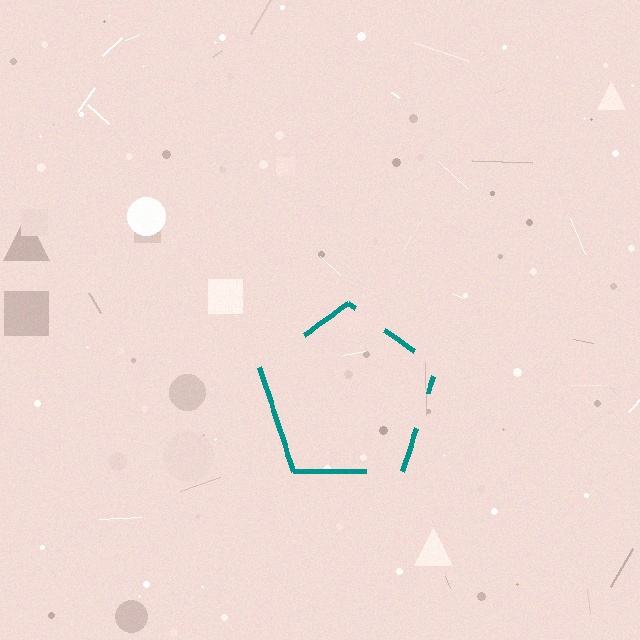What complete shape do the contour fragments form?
The contour fragments form a pentagon.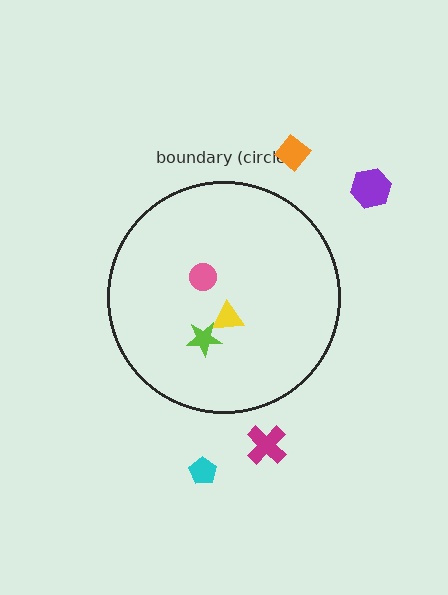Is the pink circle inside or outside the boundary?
Inside.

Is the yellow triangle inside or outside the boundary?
Inside.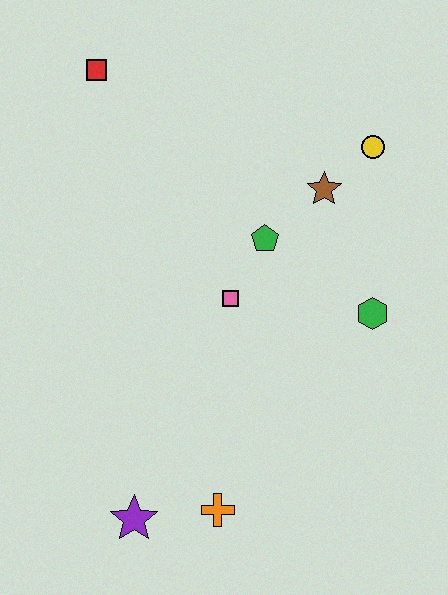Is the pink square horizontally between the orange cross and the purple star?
No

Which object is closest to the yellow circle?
The brown star is closest to the yellow circle.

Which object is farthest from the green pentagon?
The purple star is farthest from the green pentagon.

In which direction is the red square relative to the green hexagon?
The red square is to the left of the green hexagon.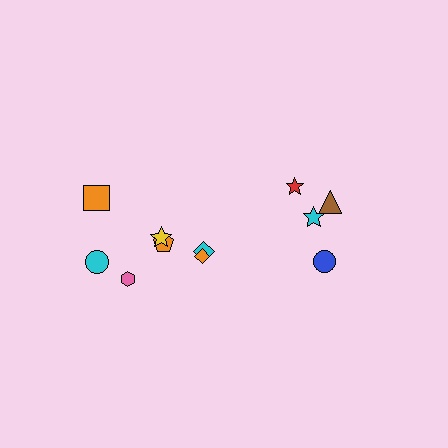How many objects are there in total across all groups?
There are 11 objects.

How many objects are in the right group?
There are 4 objects.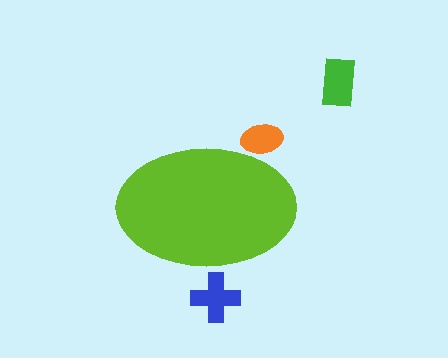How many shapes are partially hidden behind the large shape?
2 shapes are partially hidden.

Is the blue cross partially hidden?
Yes, the blue cross is partially hidden behind the lime ellipse.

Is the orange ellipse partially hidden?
Yes, the orange ellipse is partially hidden behind the lime ellipse.